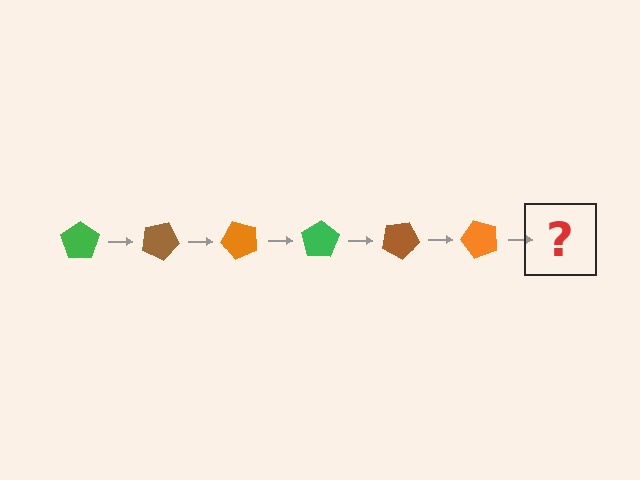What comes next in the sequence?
The next element should be a green pentagon, rotated 150 degrees from the start.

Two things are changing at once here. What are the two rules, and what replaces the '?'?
The two rules are that it rotates 25 degrees each step and the color cycles through green, brown, and orange. The '?' should be a green pentagon, rotated 150 degrees from the start.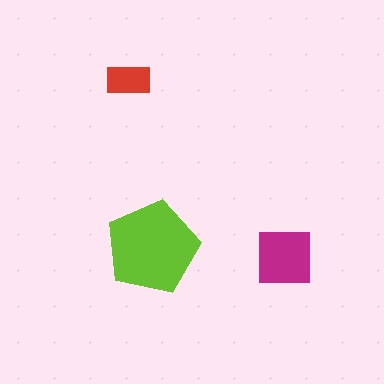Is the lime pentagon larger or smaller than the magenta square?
Larger.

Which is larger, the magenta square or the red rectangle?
The magenta square.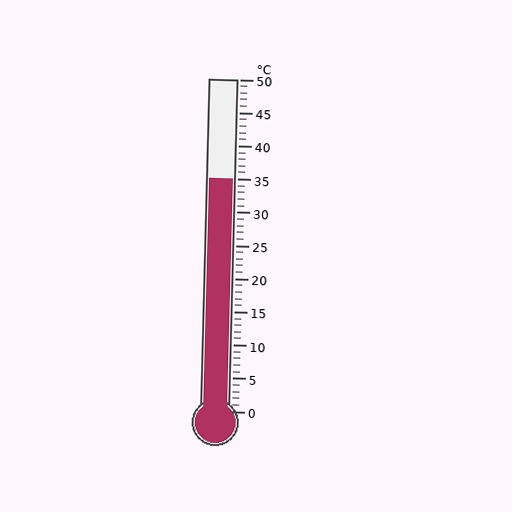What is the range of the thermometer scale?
The thermometer scale ranges from 0°C to 50°C.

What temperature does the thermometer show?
The thermometer shows approximately 35°C.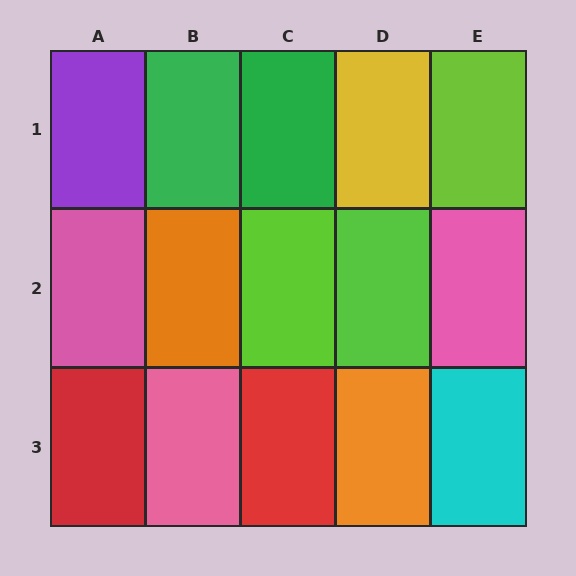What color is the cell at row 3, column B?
Pink.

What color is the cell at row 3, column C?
Red.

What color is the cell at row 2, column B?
Orange.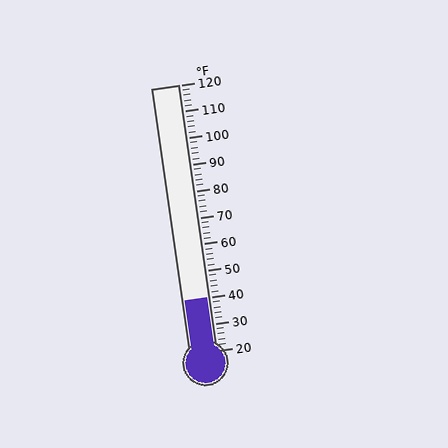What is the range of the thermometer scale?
The thermometer scale ranges from 20°F to 120°F.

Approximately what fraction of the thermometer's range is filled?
The thermometer is filled to approximately 20% of its range.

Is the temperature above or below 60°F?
The temperature is below 60°F.